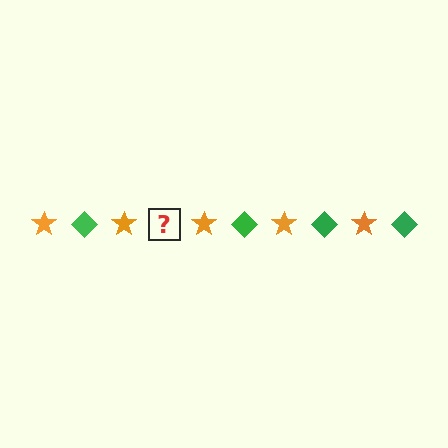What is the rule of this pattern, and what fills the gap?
The rule is that the pattern alternates between orange star and green diamond. The gap should be filled with a green diamond.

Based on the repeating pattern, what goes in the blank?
The blank should be a green diamond.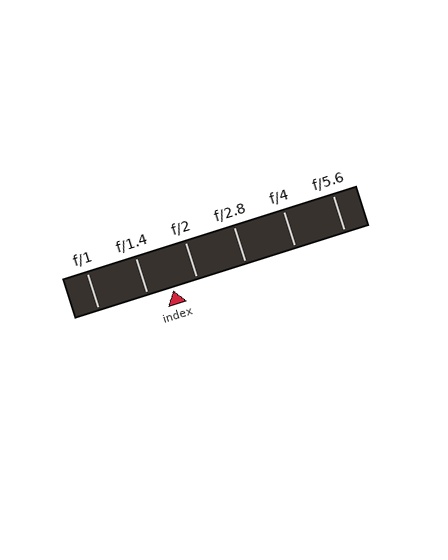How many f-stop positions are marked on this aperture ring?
There are 6 f-stop positions marked.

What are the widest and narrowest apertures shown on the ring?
The widest aperture shown is f/1 and the narrowest is f/5.6.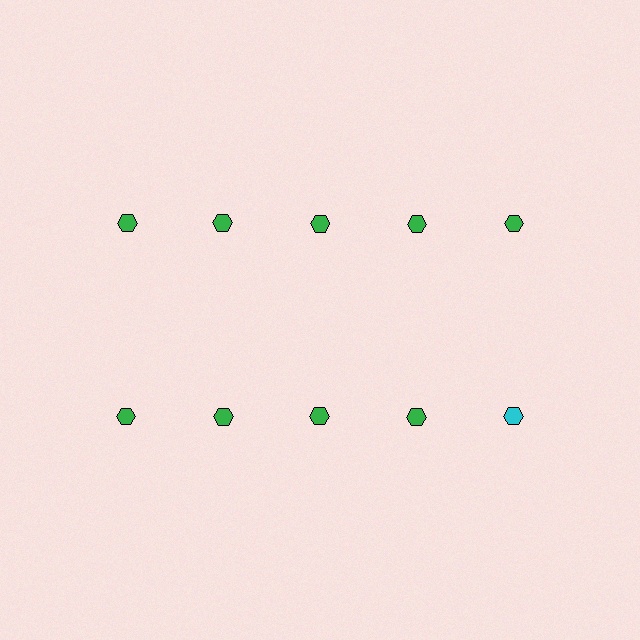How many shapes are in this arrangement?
There are 10 shapes arranged in a grid pattern.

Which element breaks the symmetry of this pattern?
The cyan hexagon in the second row, rightmost column breaks the symmetry. All other shapes are green hexagons.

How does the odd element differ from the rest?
It has a different color: cyan instead of green.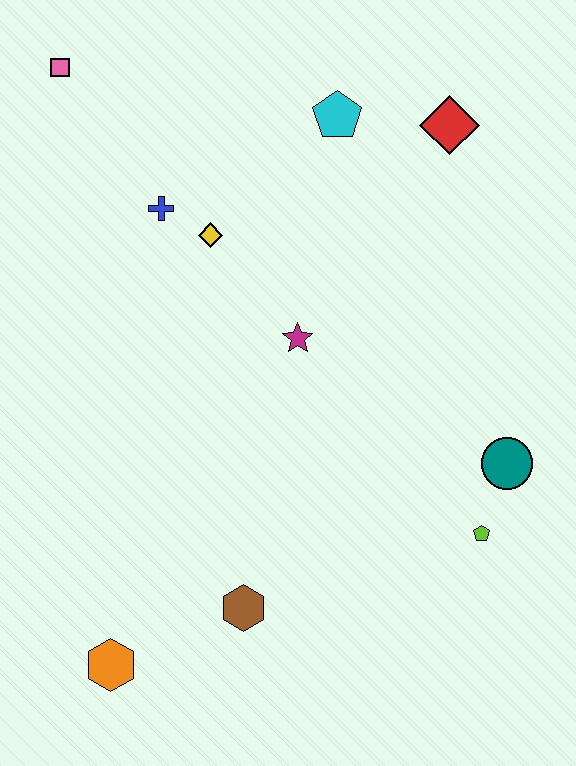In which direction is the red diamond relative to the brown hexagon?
The red diamond is above the brown hexagon.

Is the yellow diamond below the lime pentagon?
No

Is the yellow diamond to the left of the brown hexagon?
Yes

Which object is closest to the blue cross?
The yellow diamond is closest to the blue cross.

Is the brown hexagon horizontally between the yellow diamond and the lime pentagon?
Yes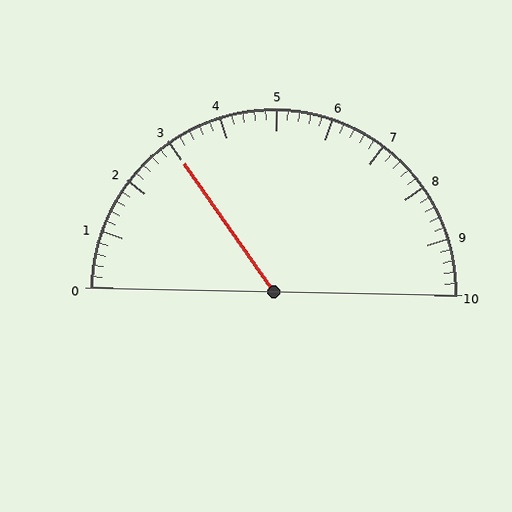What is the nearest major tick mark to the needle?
The nearest major tick mark is 3.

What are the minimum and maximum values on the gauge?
The gauge ranges from 0 to 10.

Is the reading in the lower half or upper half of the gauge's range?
The reading is in the lower half of the range (0 to 10).